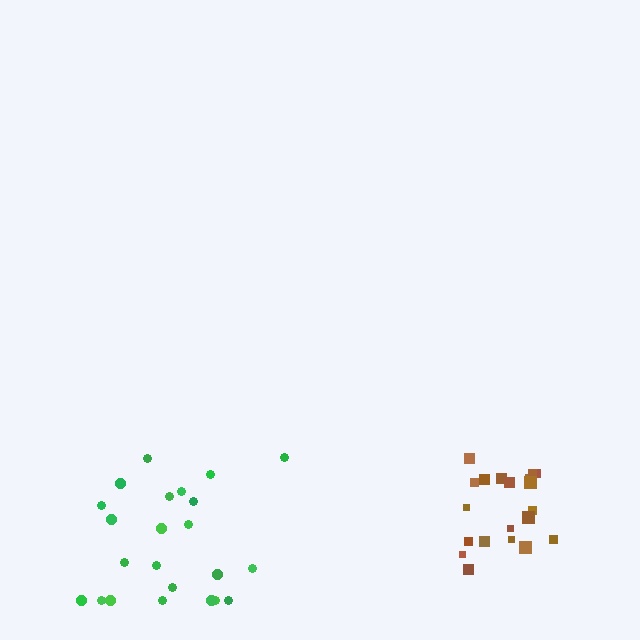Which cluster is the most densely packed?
Brown.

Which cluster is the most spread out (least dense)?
Green.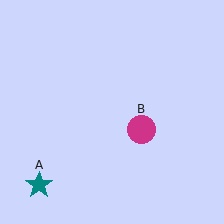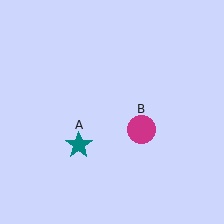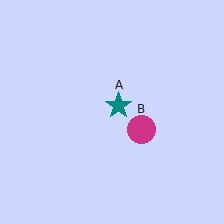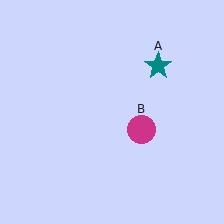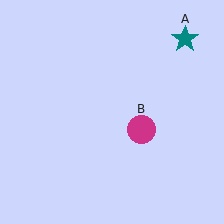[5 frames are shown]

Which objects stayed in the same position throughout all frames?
Magenta circle (object B) remained stationary.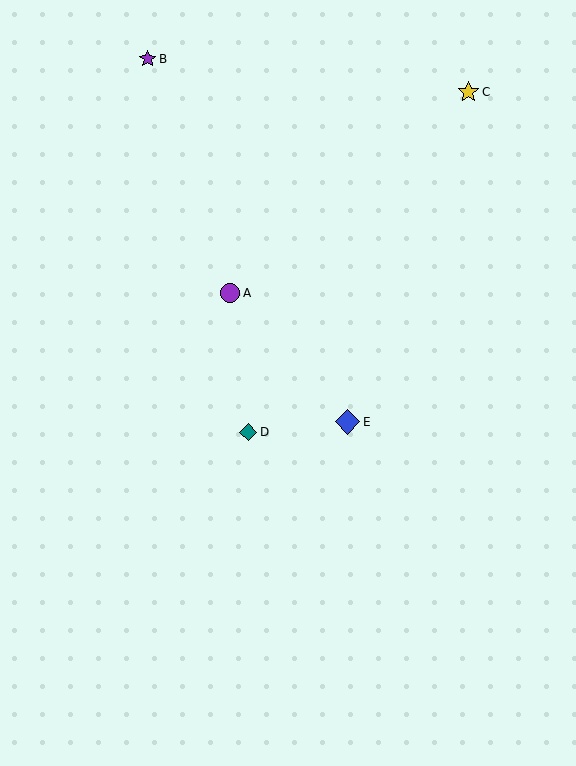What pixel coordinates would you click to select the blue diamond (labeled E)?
Click at (348, 422) to select the blue diamond E.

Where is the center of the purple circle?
The center of the purple circle is at (230, 293).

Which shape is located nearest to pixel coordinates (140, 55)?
The purple star (labeled B) at (148, 59) is nearest to that location.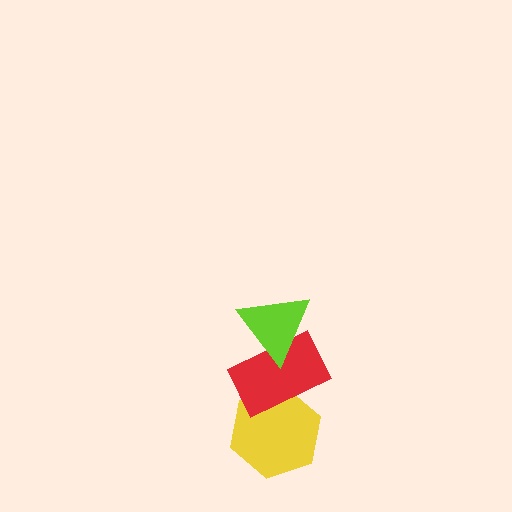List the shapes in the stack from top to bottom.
From top to bottom: the lime triangle, the red rectangle, the yellow hexagon.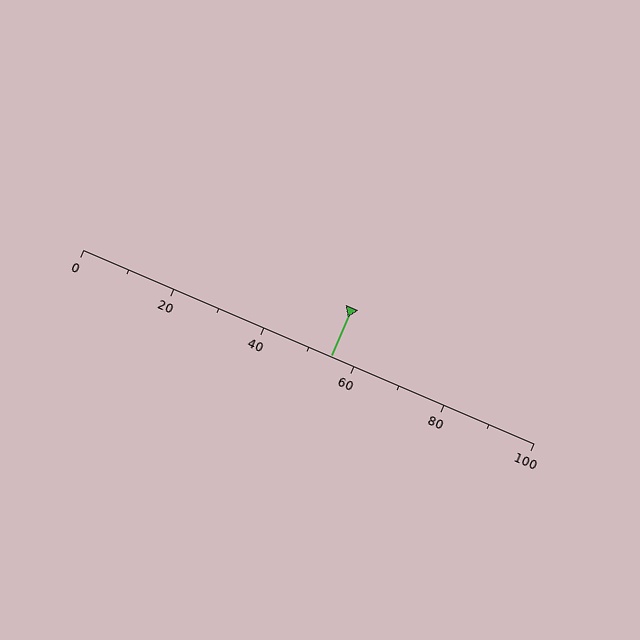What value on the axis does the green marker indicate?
The marker indicates approximately 55.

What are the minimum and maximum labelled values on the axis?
The axis runs from 0 to 100.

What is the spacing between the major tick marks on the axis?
The major ticks are spaced 20 apart.